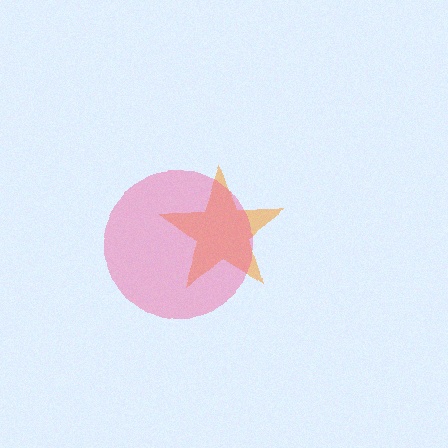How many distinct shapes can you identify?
There are 2 distinct shapes: an orange star, a pink circle.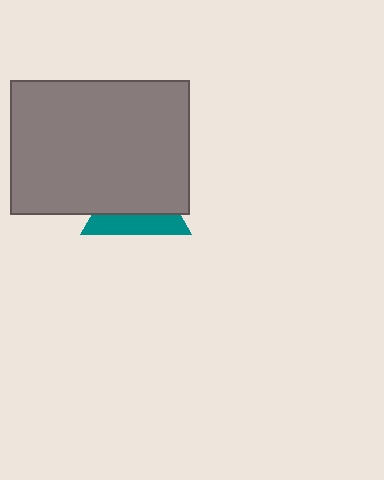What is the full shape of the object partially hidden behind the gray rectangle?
The partially hidden object is a teal triangle.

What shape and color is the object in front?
The object in front is a gray rectangle.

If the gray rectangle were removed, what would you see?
You would see the complete teal triangle.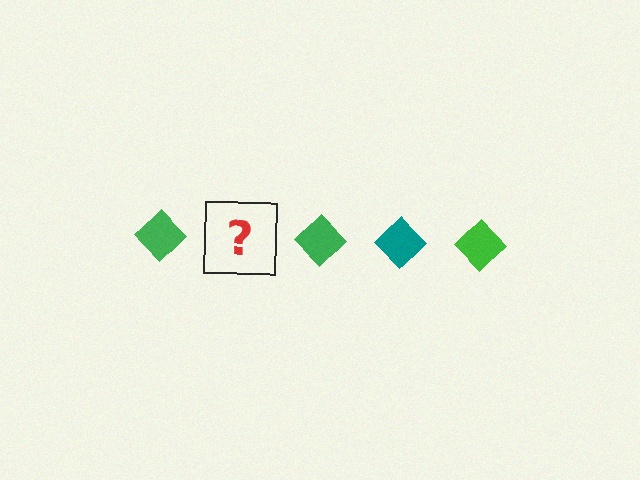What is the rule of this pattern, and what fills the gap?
The rule is that the pattern cycles through green, teal diamonds. The gap should be filled with a teal diamond.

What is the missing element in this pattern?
The missing element is a teal diamond.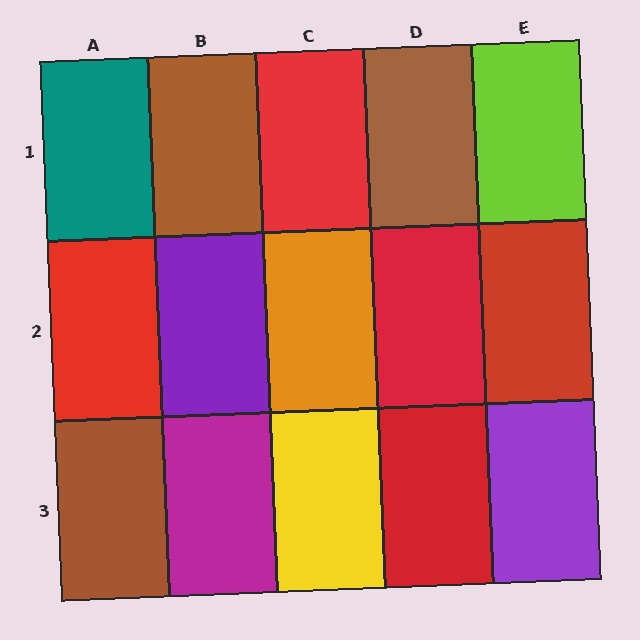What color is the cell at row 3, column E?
Purple.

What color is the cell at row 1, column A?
Teal.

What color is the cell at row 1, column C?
Red.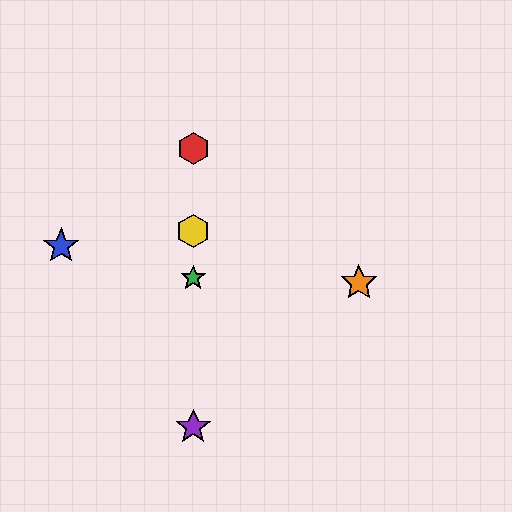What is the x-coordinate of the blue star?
The blue star is at x≈61.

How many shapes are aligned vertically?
4 shapes (the red hexagon, the green star, the yellow hexagon, the purple star) are aligned vertically.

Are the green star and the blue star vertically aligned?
No, the green star is at x≈193 and the blue star is at x≈61.